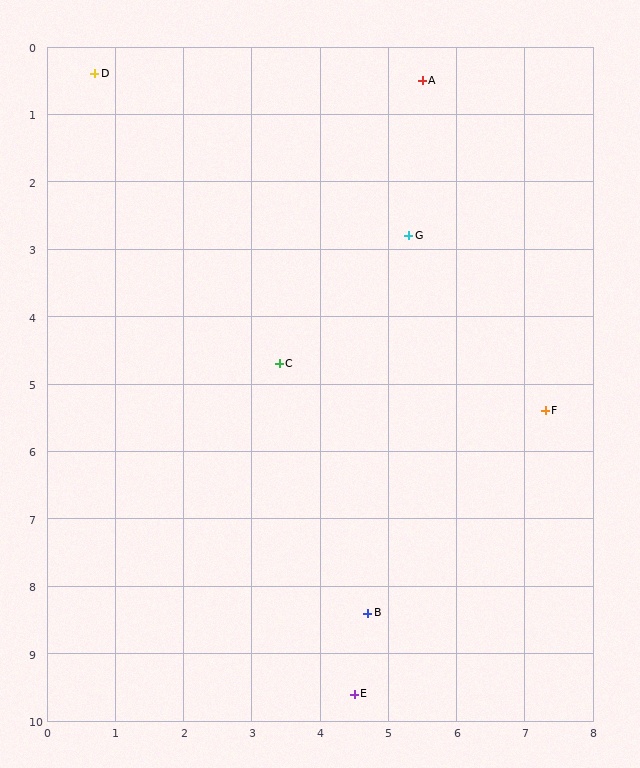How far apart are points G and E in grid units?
Points G and E are about 6.8 grid units apart.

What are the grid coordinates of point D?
Point D is at approximately (0.7, 0.4).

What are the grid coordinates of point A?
Point A is at approximately (5.5, 0.5).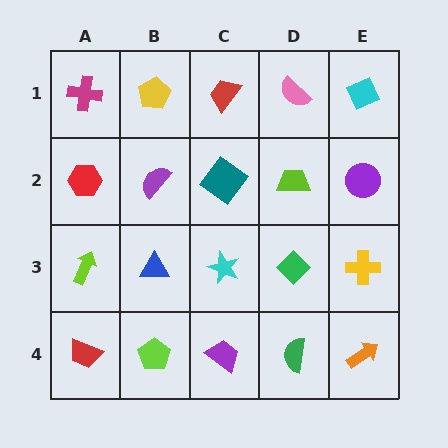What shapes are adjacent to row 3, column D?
A lime trapezoid (row 2, column D), a green semicircle (row 4, column D), a cyan star (row 3, column C), a yellow cross (row 3, column E).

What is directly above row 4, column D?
A green diamond.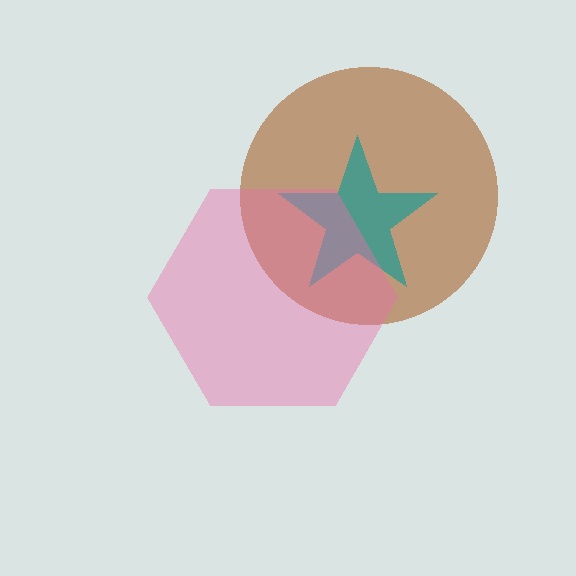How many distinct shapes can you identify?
There are 3 distinct shapes: a brown circle, a teal star, a pink hexagon.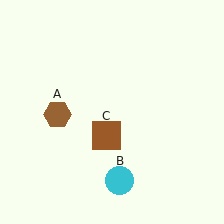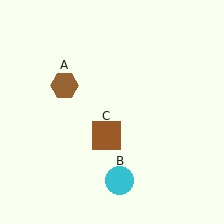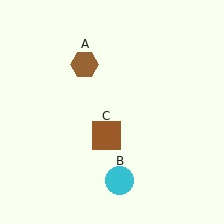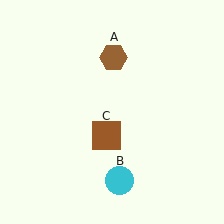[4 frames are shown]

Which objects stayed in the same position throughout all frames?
Cyan circle (object B) and brown square (object C) remained stationary.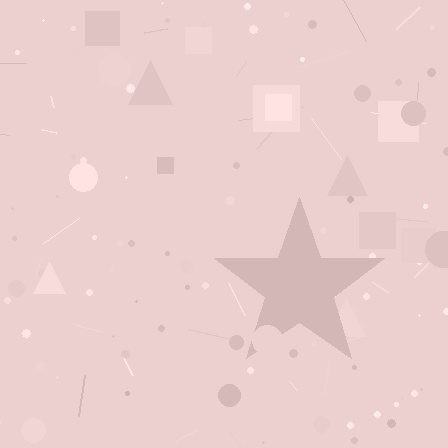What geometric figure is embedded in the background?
A star is embedded in the background.